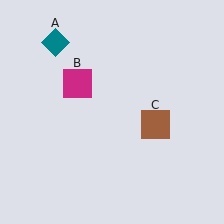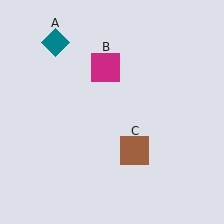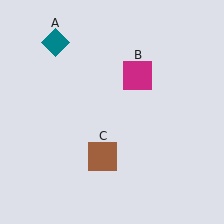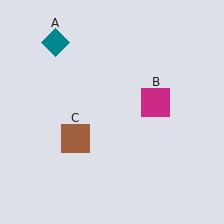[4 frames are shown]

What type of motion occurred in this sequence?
The magenta square (object B), brown square (object C) rotated clockwise around the center of the scene.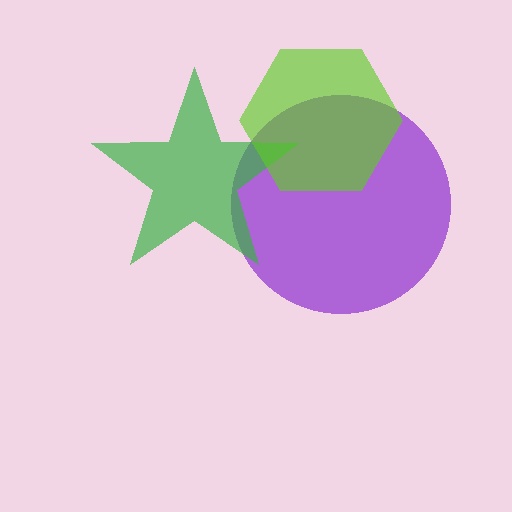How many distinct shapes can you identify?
There are 3 distinct shapes: a purple circle, a green star, a lime hexagon.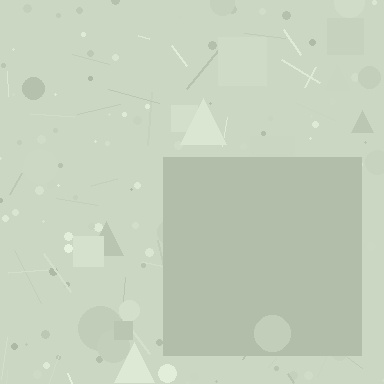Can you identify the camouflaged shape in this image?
The camouflaged shape is a square.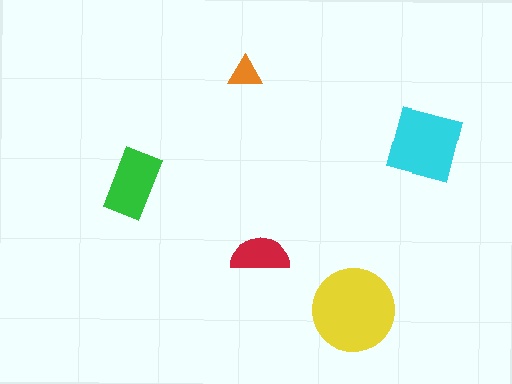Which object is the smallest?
The orange triangle.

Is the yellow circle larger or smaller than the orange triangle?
Larger.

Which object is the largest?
The yellow circle.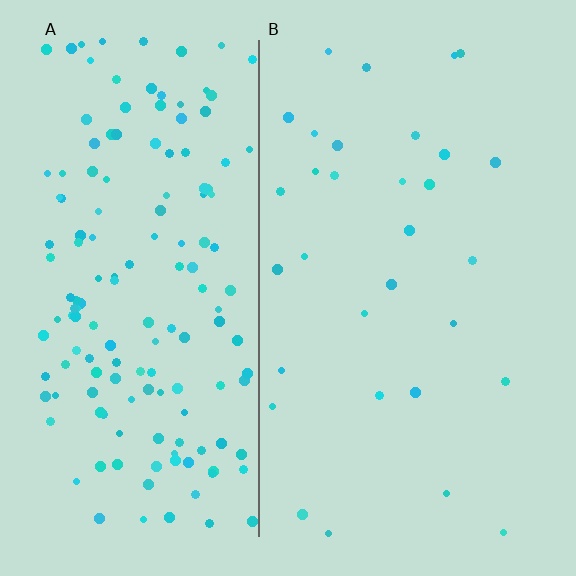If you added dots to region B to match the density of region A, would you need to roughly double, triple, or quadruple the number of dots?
Approximately quadruple.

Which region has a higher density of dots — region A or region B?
A (the left).